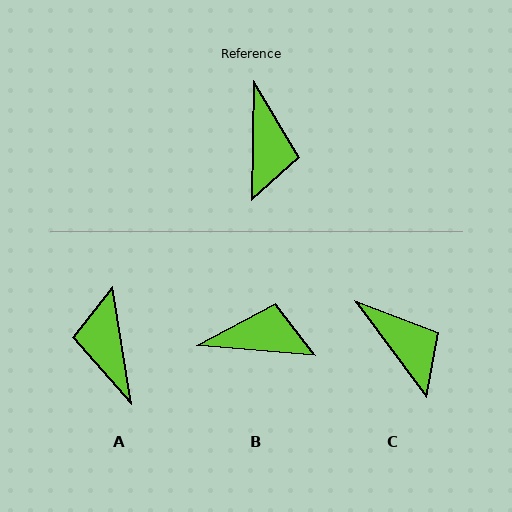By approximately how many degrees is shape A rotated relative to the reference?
Approximately 170 degrees clockwise.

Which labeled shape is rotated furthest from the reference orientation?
A, about 170 degrees away.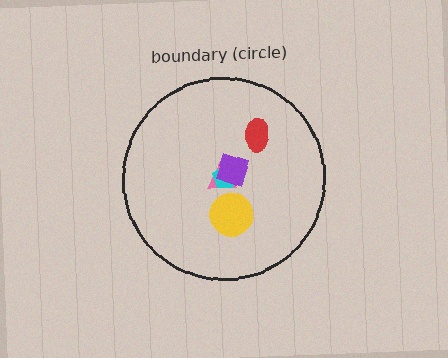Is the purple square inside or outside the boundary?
Inside.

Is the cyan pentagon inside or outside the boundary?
Inside.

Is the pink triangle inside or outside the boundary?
Inside.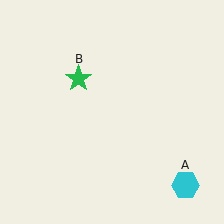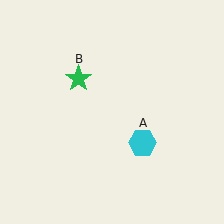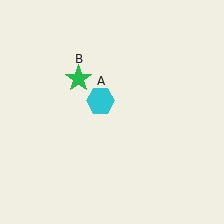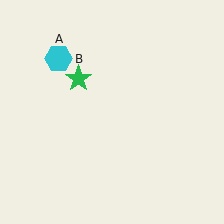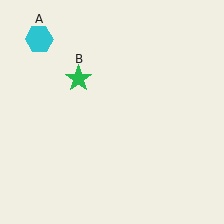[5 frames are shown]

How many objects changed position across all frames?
1 object changed position: cyan hexagon (object A).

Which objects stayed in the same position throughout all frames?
Green star (object B) remained stationary.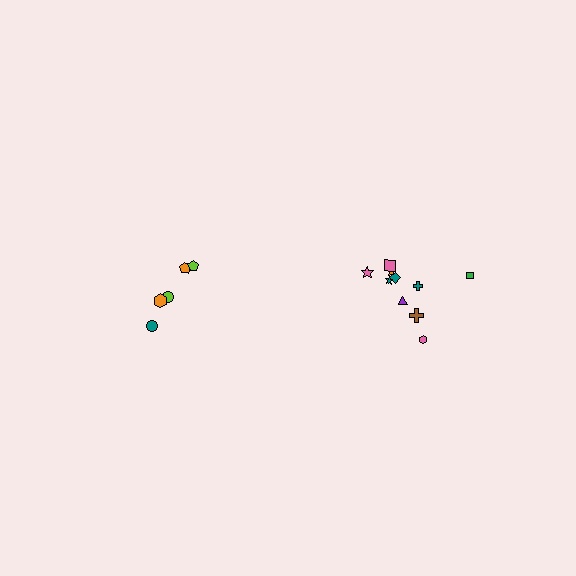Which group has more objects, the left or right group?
The right group.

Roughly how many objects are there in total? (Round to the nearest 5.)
Roughly 15 objects in total.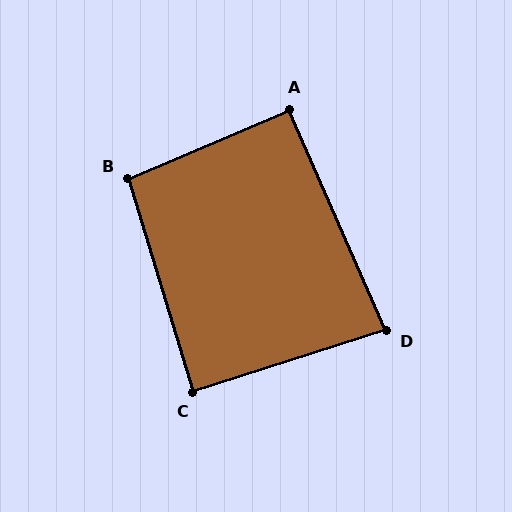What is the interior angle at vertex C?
Approximately 89 degrees (approximately right).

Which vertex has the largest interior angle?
B, at approximately 96 degrees.